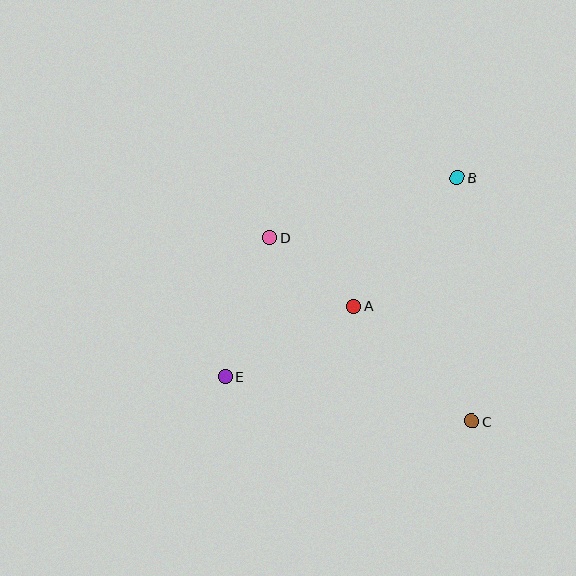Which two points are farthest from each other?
Points B and E are farthest from each other.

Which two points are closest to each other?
Points A and D are closest to each other.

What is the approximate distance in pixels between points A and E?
The distance between A and E is approximately 147 pixels.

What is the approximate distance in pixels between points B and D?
The distance between B and D is approximately 197 pixels.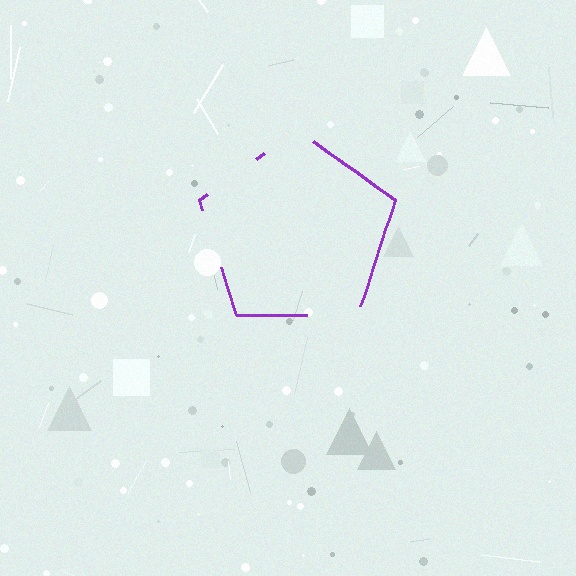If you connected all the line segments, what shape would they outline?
They would outline a pentagon.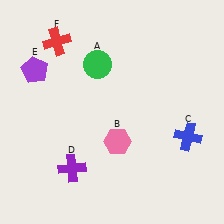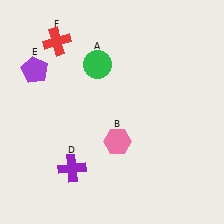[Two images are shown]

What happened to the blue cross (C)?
The blue cross (C) was removed in Image 2. It was in the bottom-right area of Image 1.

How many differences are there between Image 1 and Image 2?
There is 1 difference between the two images.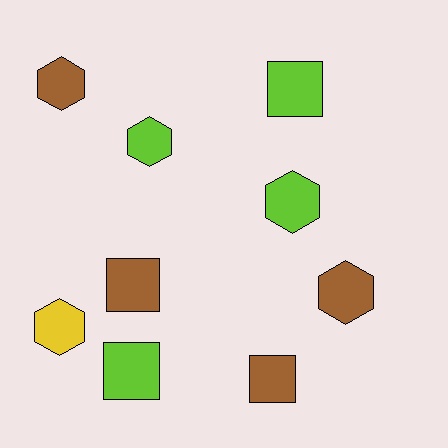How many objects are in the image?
There are 9 objects.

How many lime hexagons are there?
There are 2 lime hexagons.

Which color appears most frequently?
Brown, with 4 objects.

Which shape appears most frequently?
Hexagon, with 5 objects.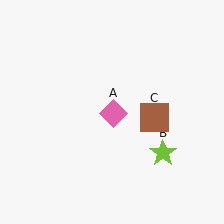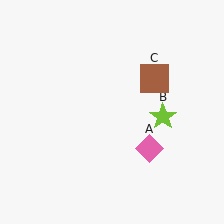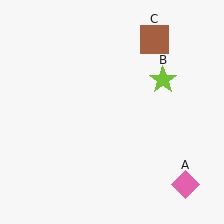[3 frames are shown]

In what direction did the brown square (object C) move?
The brown square (object C) moved up.